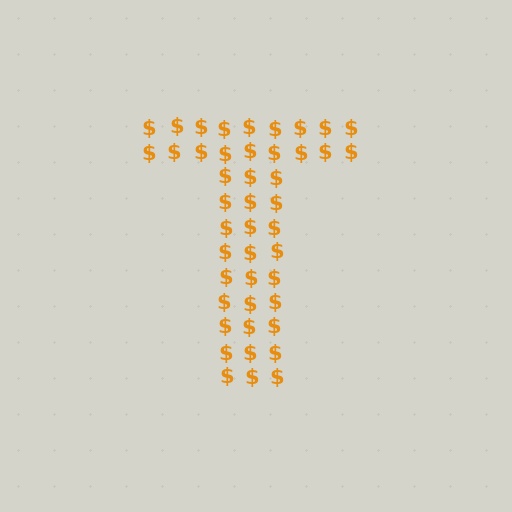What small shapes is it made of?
It is made of small dollar signs.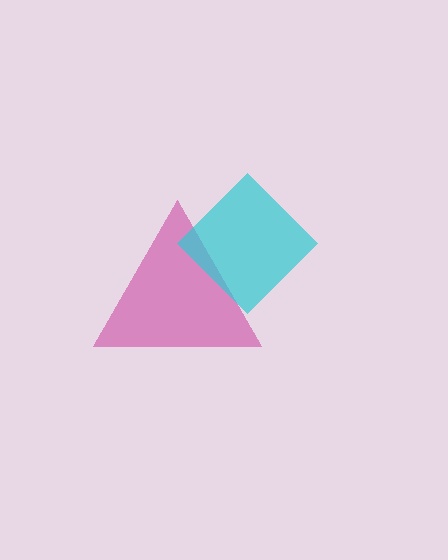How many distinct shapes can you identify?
There are 2 distinct shapes: a magenta triangle, a cyan diamond.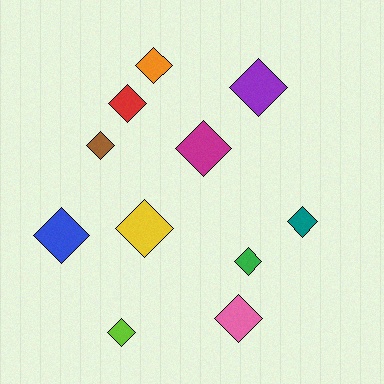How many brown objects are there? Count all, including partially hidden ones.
There is 1 brown object.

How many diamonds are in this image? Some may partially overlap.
There are 11 diamonds.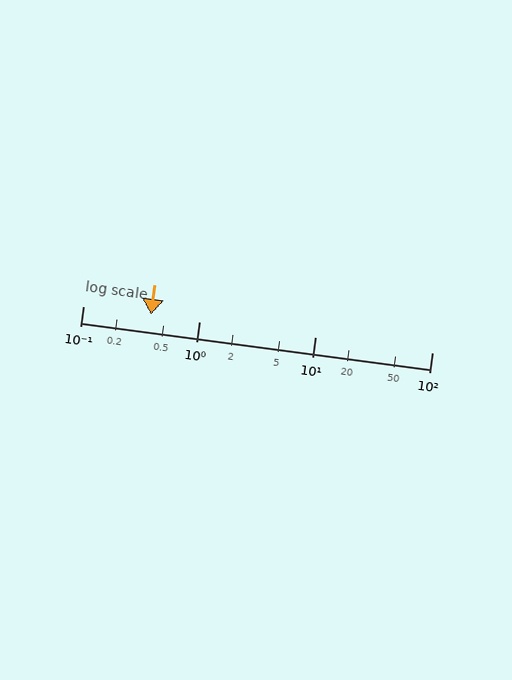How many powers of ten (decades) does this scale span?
The scale spans 3 decades, from 0.1 to 100.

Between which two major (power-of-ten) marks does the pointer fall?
The pointer is between 0.1 and 1.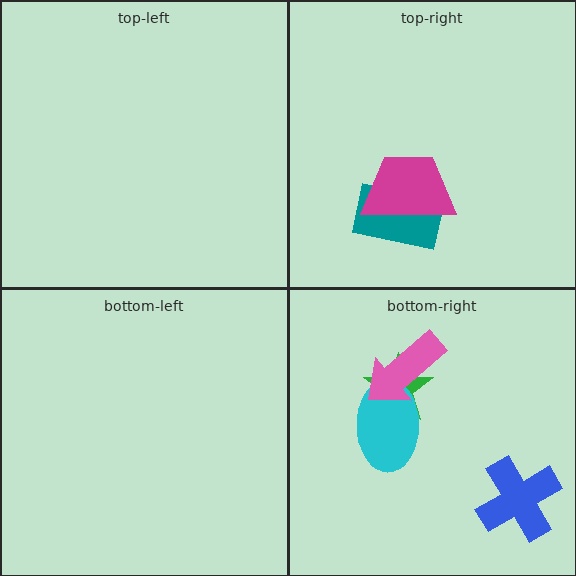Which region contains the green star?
The bottom-right region.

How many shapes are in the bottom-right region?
4.